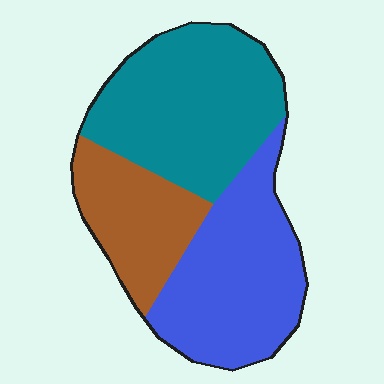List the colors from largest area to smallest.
From largest to smallest: teal, blue, brown.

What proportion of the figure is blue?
Blue covers 37% of the figure.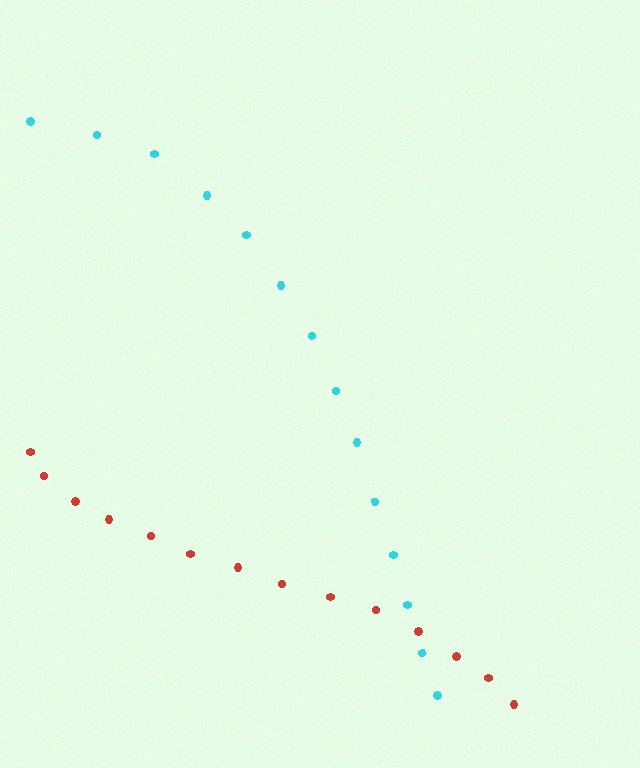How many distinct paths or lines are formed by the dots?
There are 2 distinct paths.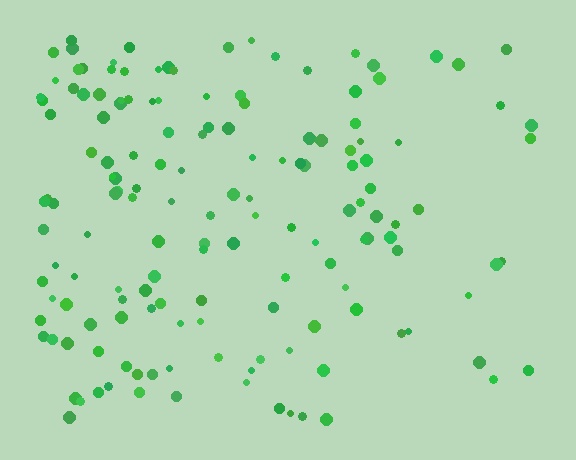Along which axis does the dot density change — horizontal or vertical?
Horizontal.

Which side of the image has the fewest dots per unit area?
The right.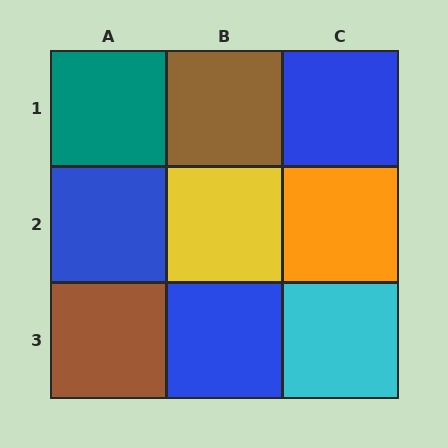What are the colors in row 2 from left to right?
Blue, yellow, orange.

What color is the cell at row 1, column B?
Brown.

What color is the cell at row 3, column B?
Blue.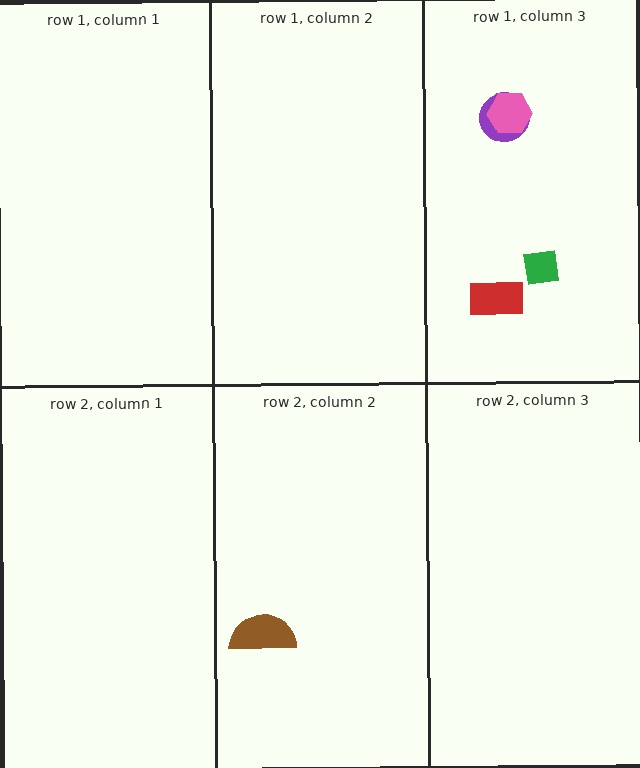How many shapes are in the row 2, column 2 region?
1.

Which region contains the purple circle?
The row 1, column 3 region.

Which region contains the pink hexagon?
The row 1, column 3 region.